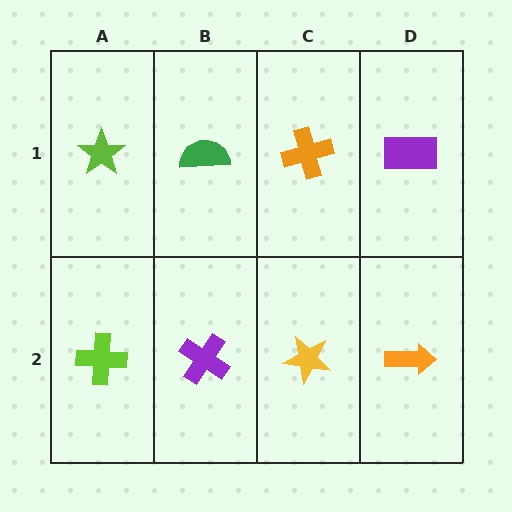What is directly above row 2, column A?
A lime star.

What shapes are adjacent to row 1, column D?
An orange arrow (row 2, column D), an orange cross (row 1, column C).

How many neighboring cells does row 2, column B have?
3.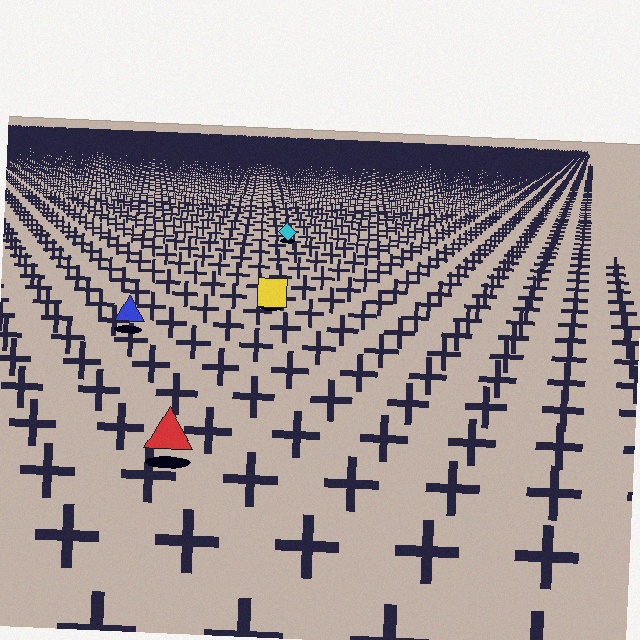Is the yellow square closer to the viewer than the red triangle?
No. The red triangle is closer — you can tell from the texture gradient: the ground texture is coarser near it.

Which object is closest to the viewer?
The red triangle is closest. The texture marks near it are larger and more spread out.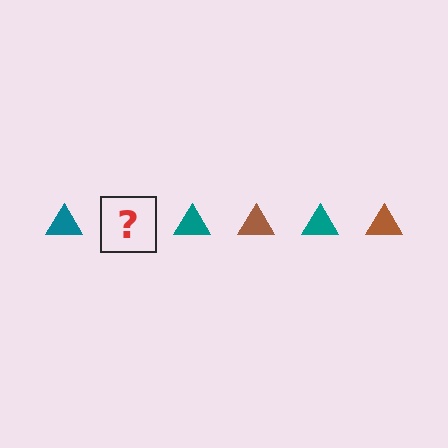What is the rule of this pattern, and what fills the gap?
The rule is that the pattern cycles through teal, brown triangles. The gap should be filled with a brown triangle.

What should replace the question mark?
The question mark should be replaced with a brown triangle.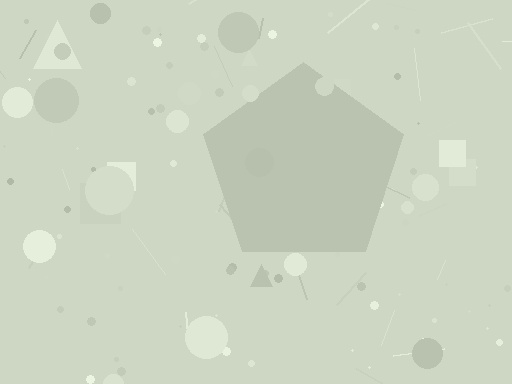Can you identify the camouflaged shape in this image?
The camouflaged shape is a pentagon.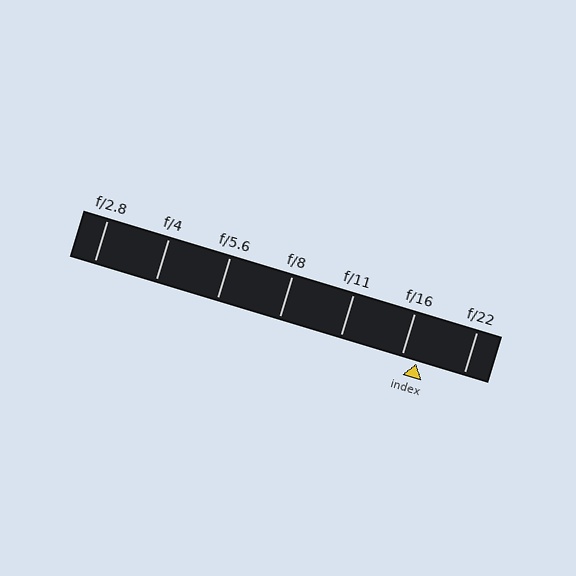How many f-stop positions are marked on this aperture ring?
There are 7 f-stop positions marked.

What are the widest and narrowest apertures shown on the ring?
The widest aperture shown is f/2.8 and the narrowest is f/22.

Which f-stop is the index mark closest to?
The index mark is closest to f/16.